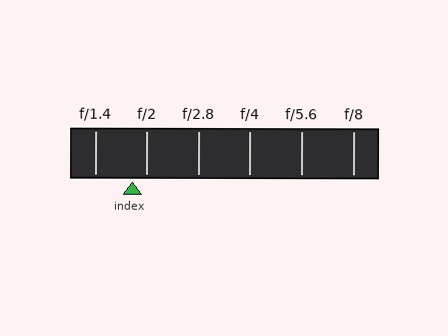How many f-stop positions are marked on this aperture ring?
There are 6 f-stop positions marked.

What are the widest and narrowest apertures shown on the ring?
The widest aperture shown is f/1.4 and the narrowest is f/8.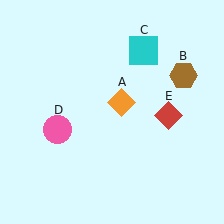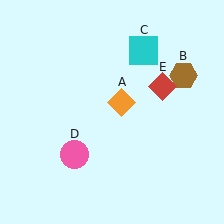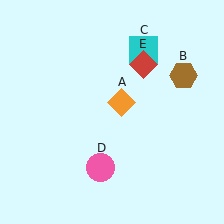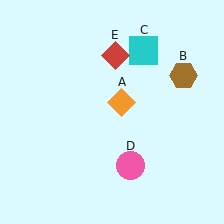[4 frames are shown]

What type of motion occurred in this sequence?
The pink circle (object D), red diamond (object E) rotated counterclockwise around the center of the scene.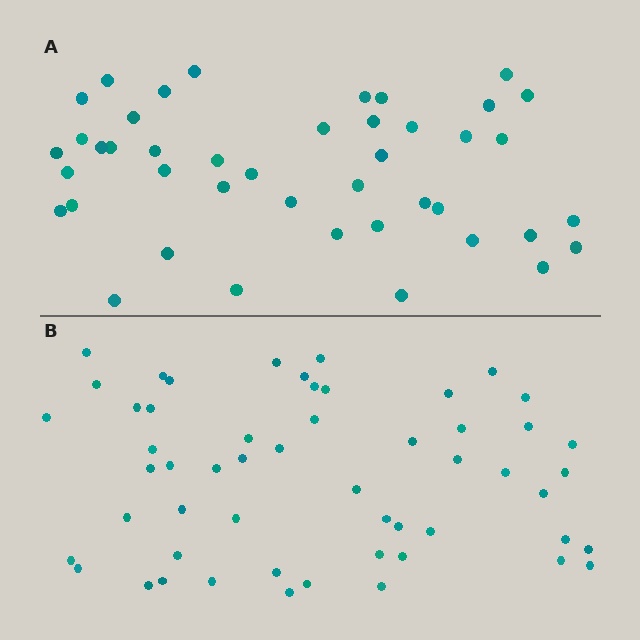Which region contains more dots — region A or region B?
Region B (the bottom region) has more dots.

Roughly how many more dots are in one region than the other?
Region B has roughly 12 or so more dots than region A.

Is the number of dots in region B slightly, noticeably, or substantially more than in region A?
Region B has noticeably more, but not dramatically so. The ratio is roughly 1.3 to 1.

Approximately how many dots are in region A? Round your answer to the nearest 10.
About 40 dots. (The exact count is 43, which rounds to 40.)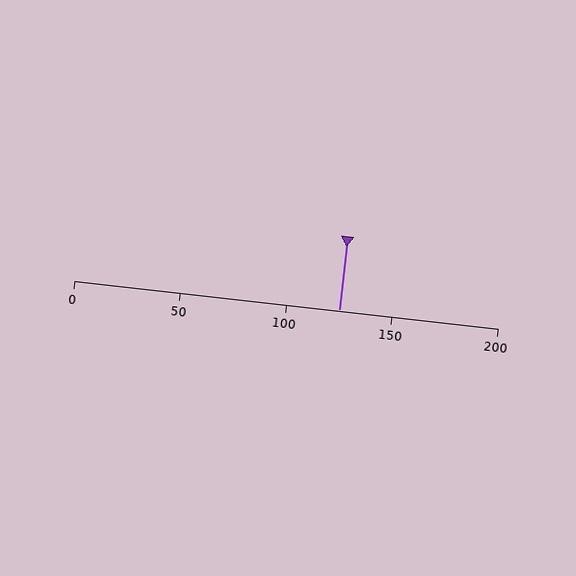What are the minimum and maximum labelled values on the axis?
The axis runs from 0 to 200.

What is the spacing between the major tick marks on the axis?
The major ticks are spaced 50 apart.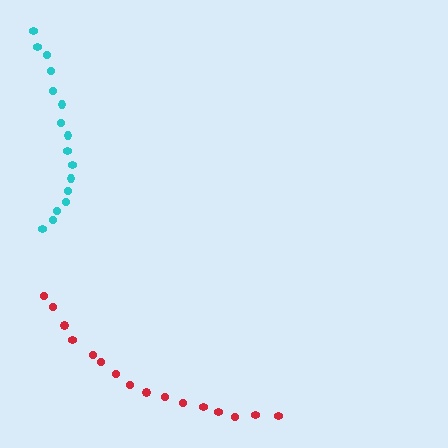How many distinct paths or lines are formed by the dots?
There are 2 distinct paths.